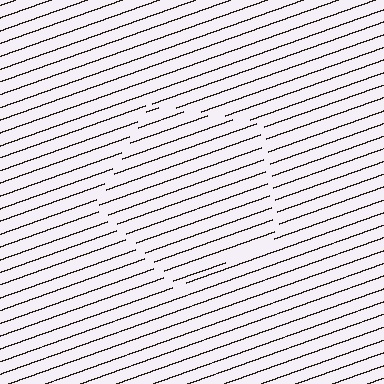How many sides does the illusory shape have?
5 sides — the line-ends trace a pentagon.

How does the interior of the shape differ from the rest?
The interior of the shape contains the same grating, shifted by half a period — the contour is defined by the phase discontinuity where line-ends from the inner and outer gratings abut.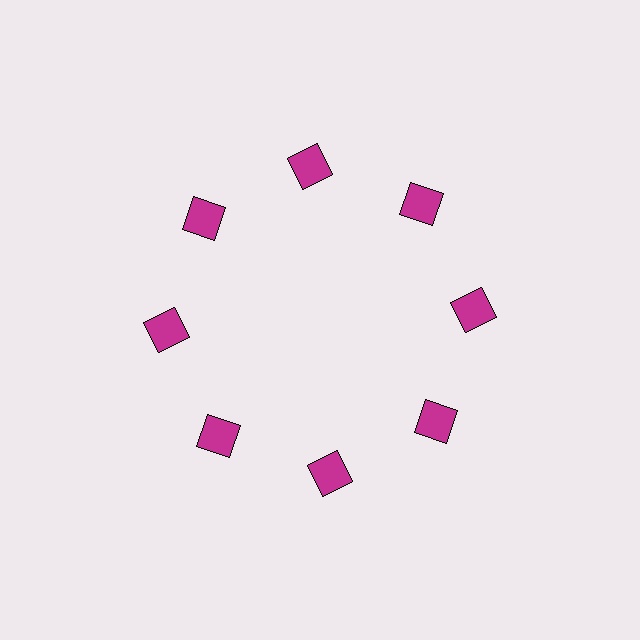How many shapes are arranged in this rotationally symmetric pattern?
There are 8 shapes, arranged in 8 groups of 1.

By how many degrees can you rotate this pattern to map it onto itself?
The pattern maps onto itself every 45 degrees of rotation.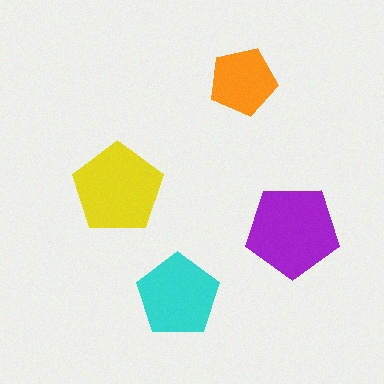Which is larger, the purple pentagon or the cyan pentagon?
The purple one.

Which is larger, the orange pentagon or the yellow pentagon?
The yellow one.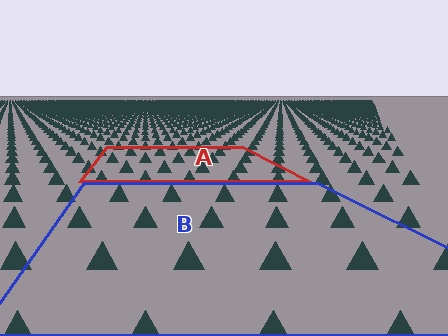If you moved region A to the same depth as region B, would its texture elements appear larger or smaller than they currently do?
They would appear larger. At a closer depth, the same texture elements are projected at a bigger on-screen size.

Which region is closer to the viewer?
Region B is closer. The texture elements there are larger and more spread out.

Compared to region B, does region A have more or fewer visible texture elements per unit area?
Region A has more texture elements per unit area — they are packed more densely because it is farther away.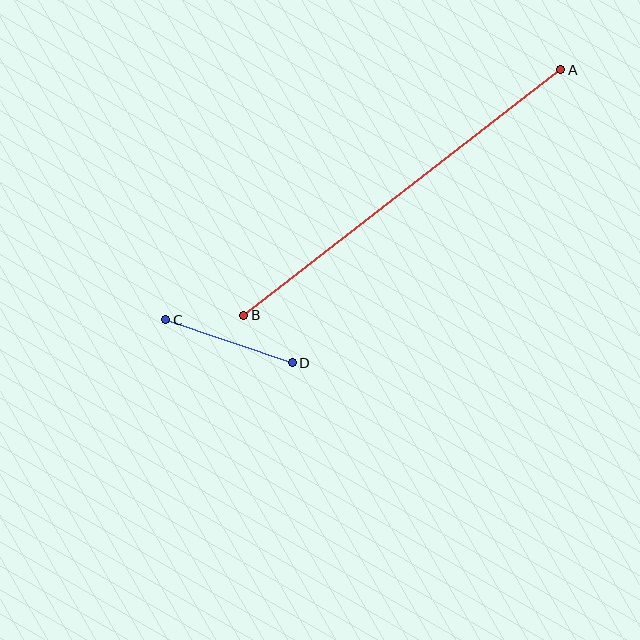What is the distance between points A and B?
The distance is approximately 401 pixels.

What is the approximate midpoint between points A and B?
The midpoint is at approximately (402, 193) pixels.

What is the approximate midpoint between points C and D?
The midpoint is at approximately (229, 341) pixels.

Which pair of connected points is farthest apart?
Points A and B are farthest apart.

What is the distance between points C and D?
The distance is approximately 133 pixels.